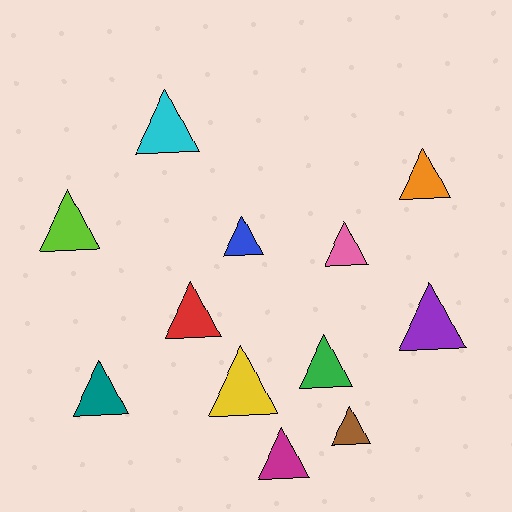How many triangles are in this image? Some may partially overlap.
There are 12 triangles.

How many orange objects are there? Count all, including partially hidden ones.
There is 1 orange object.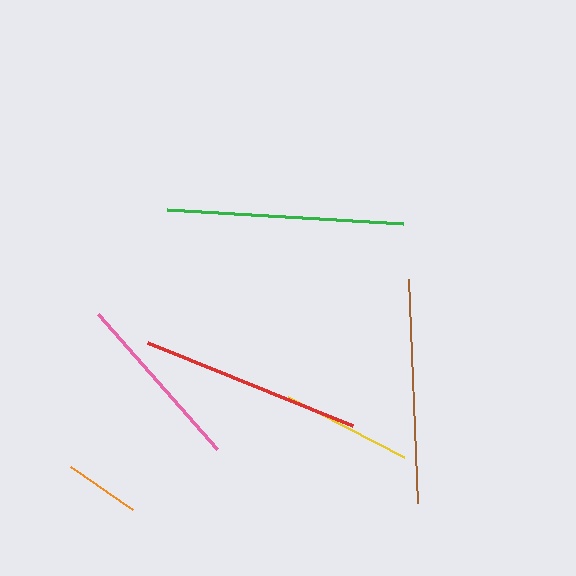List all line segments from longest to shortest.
From longest to shortest: green, brown, red, pink, yellow, orange.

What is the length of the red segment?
The red segment is approximately 221 pixels long.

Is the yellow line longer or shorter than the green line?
The green line is longer than the yellow line.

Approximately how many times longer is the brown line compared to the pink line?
The brown line is approximately 1.2 times the length of the pink line.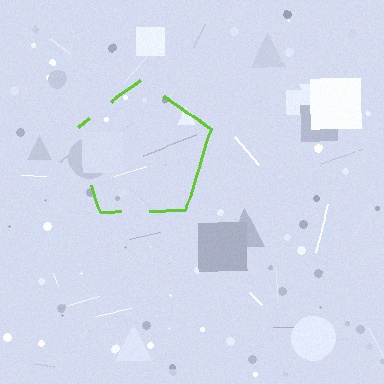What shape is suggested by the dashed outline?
The dashed outline suggests a pentagon.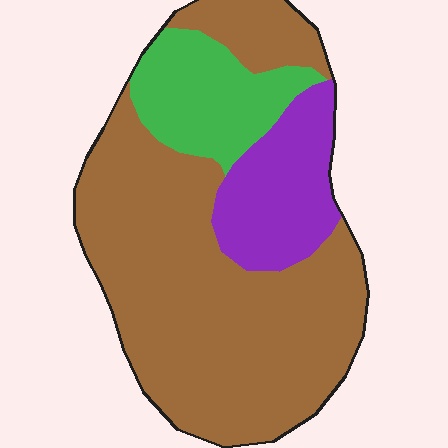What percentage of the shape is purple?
Purple takes up about one sixth (1/6) of the shape.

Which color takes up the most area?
Brown, at roughly 65%.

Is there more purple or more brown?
Brown.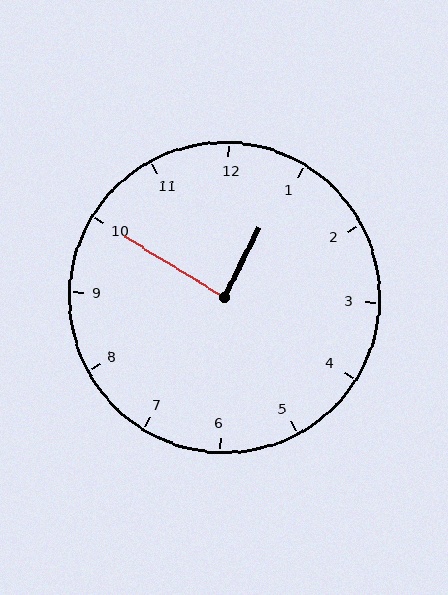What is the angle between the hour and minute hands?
Approximately 85 degrees.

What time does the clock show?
12:50.